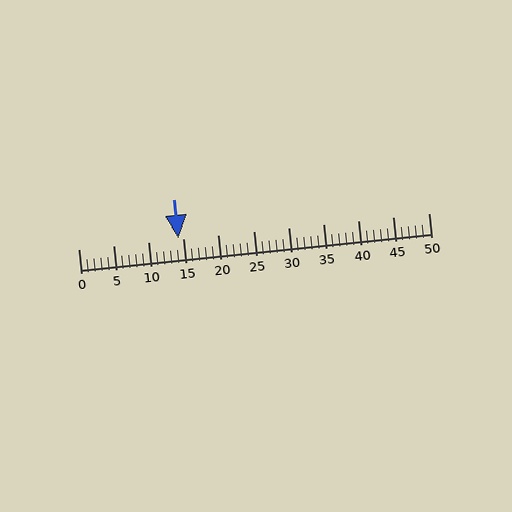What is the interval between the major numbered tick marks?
The major tick marks are spaced 5 units apart.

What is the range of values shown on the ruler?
The ruler shows values from 0 to 50.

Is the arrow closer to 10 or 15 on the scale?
The arrow is closer to 15.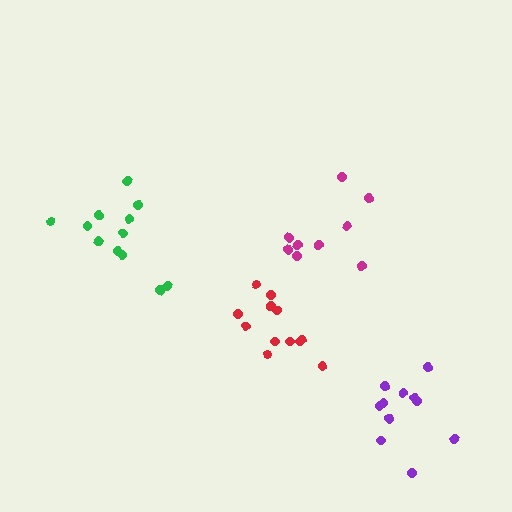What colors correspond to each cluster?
The clusters are colored: green, magenta, red, purple.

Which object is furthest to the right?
The purple cluster is rightmost.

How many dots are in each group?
Group 1: 12 dots, Group 2: 9 dots, Group 3: 12 dots, Group 4: 11 dots (44 total).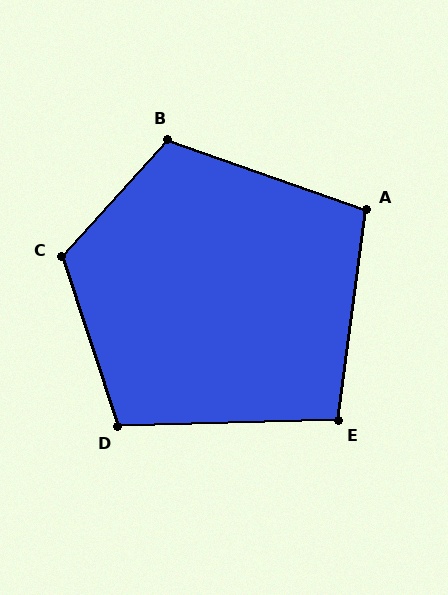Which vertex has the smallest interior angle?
E, at approximately 99 degrees.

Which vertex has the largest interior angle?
C, at approximately 120 degrees.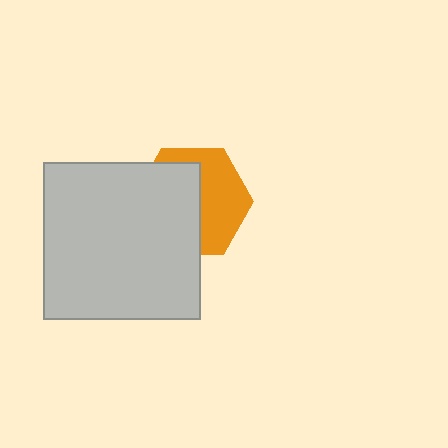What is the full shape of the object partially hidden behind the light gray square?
The partially hidden object is an orange hexagon.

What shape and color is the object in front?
The object in front is a light gray square.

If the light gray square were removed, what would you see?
You would see the complete orange hexagon.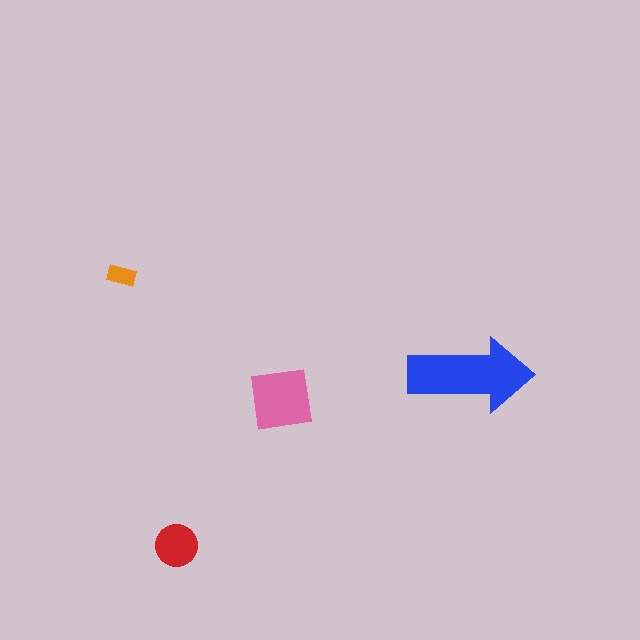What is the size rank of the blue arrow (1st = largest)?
1st.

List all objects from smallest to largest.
The orange rectangle, the red circle, the pink square, the blue arrow.